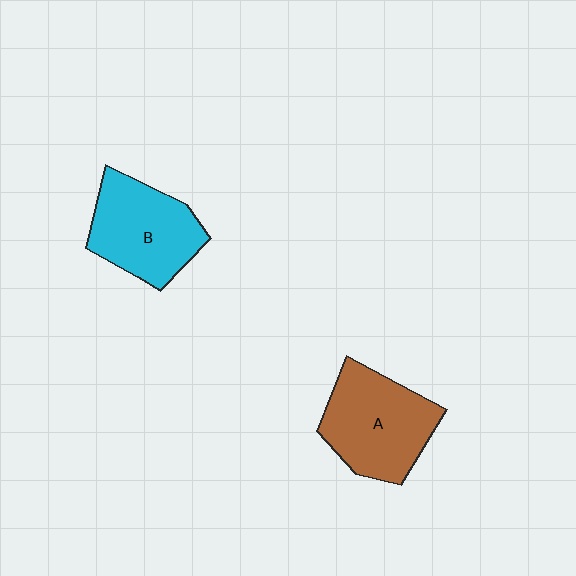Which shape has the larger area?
Shape A (brown).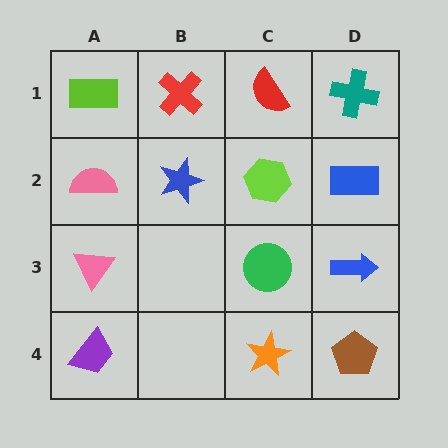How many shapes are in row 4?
3 shapes.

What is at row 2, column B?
A blue star.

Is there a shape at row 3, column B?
No, that cell is empty.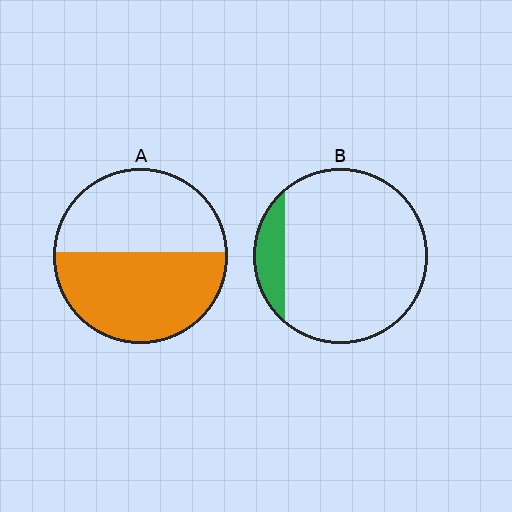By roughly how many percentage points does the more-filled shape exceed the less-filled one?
By roughly 40 percentage points (A over B).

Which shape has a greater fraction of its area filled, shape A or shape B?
Shape A.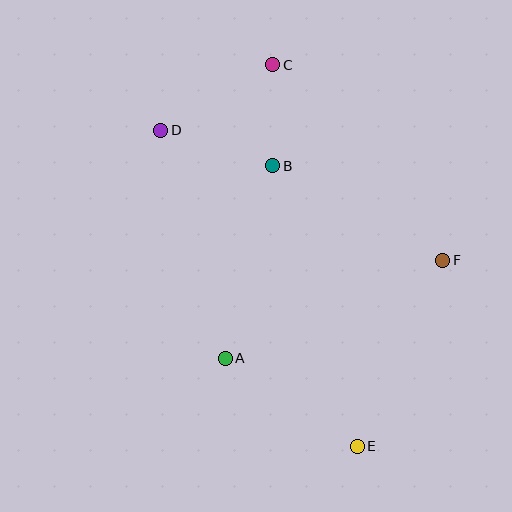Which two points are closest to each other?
Points B and C are closest to each other.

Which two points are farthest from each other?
Points C and E are farthest from each other.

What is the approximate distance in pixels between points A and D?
The distance between A and D is approximately 237 pixels.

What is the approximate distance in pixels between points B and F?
The distance between B and F is approximately 195 pixels.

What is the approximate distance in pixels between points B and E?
The distance between B and E is approximately 293 pixels.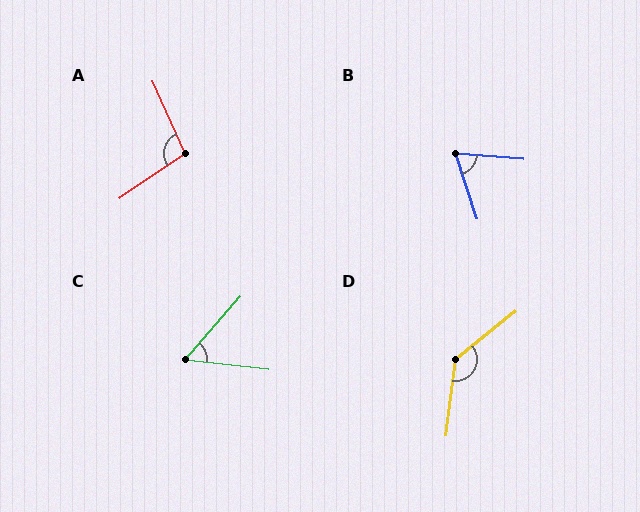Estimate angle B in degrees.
Approximately 67 degrees.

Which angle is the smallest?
C, at approximately 55 degrees.